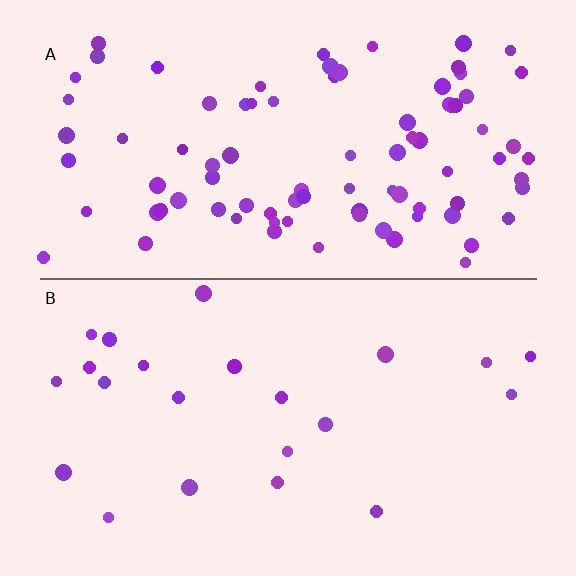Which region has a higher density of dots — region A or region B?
A (the top).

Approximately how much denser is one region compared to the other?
Approximately 3.9× — region A over region B.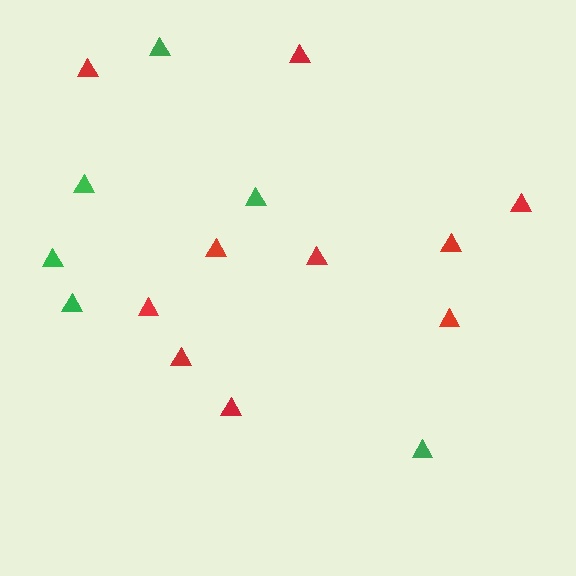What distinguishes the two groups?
There are 2 groups: one group of green triangles (6) and one group of red triangles (10).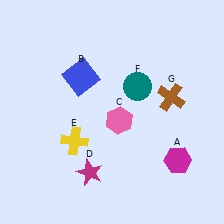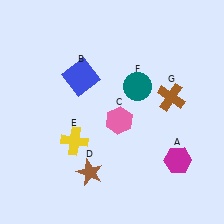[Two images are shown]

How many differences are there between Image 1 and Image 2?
There is 1 difference between the two images.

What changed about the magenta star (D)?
In Image 1, D is magenta. In Image 2, it changed to brown.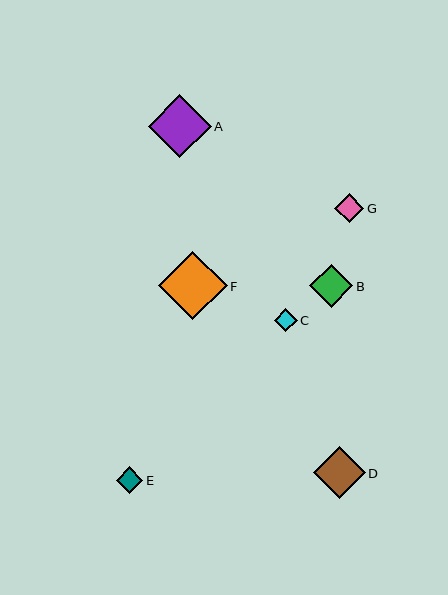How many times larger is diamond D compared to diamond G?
Diamond D is approximately 1.8 times the size of diamond G.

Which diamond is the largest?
Diamond F is the largest with a size of approximately 68 pixels.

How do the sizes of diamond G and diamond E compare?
Diamond G and diamond E are approximately the same size.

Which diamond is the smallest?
Diamond C is the smallest with a size of approximately 23 pixels.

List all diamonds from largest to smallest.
From largest to smallest: F, A, D, B, G, E, C.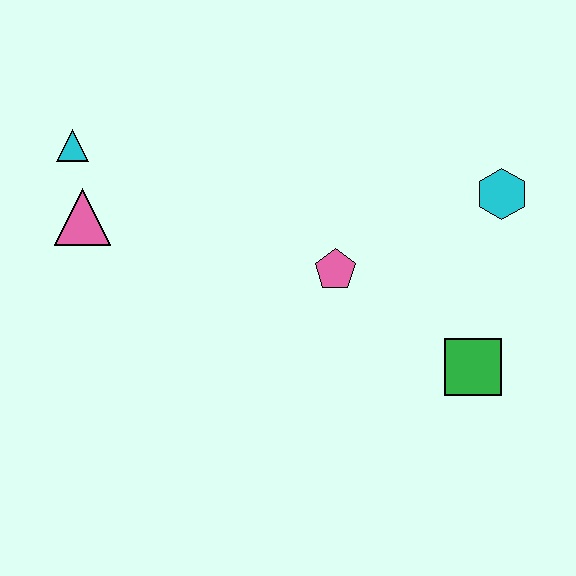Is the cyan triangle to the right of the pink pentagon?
No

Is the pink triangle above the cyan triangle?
No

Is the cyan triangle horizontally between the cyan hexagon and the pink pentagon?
No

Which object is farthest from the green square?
The cyan triangle is farthest from the green square.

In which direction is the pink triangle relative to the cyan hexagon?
The pink triangle is to the left of the cyan hexagon.